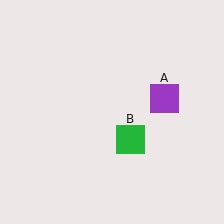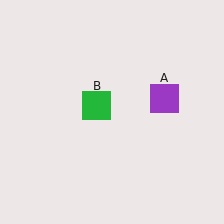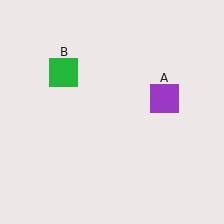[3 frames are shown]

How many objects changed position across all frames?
1 object changed position: green square (object B).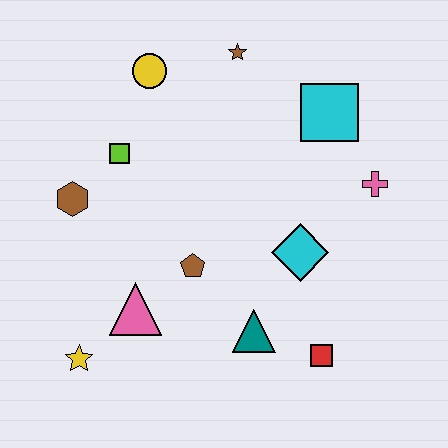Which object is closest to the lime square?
The brown hexagon is closest to the lime square.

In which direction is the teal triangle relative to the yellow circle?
The teal triangle is below the yellow circle.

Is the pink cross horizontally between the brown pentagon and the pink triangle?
No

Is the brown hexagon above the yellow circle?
No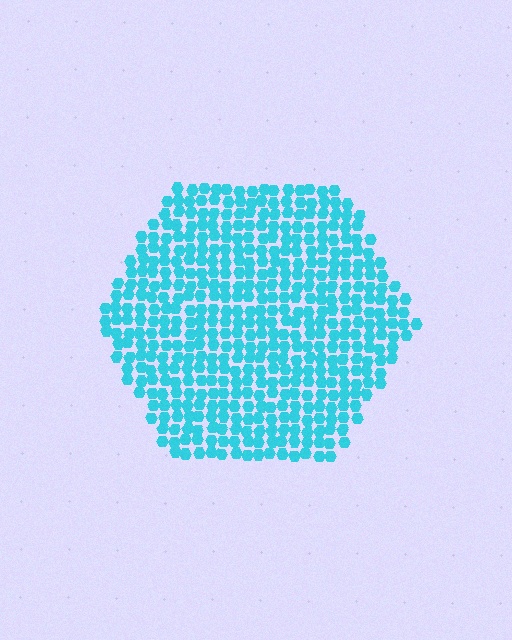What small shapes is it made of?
It is made of small hexagons.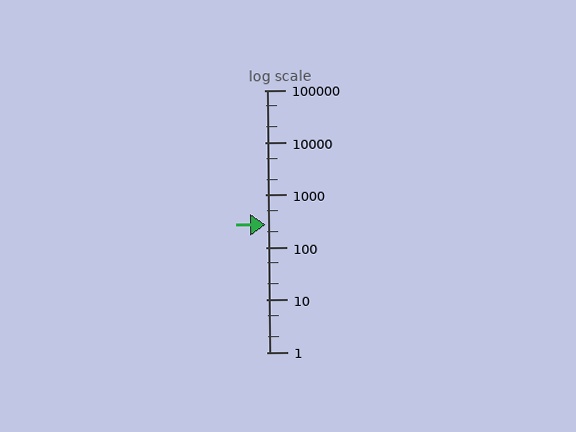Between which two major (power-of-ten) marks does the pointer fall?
The pointer is between 100 and 1000.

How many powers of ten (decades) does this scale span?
The scale spans 5 decades, from 1 to 100000.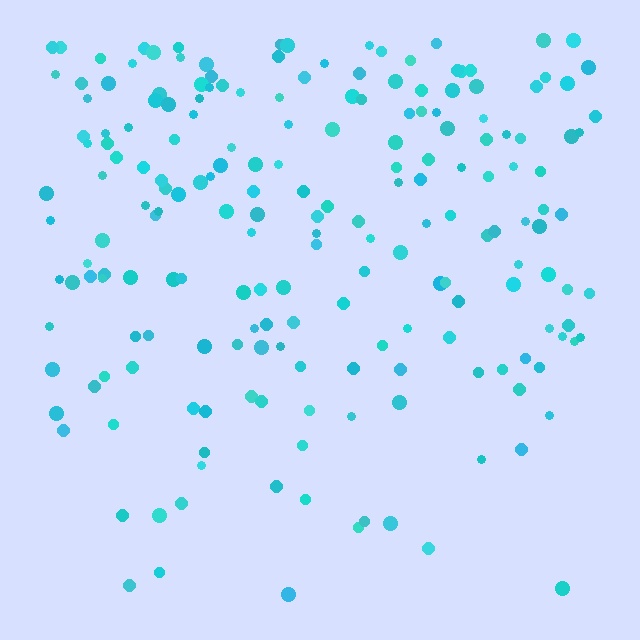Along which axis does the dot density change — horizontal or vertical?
Vertical.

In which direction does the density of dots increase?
From bottom to top, with the top side densest.